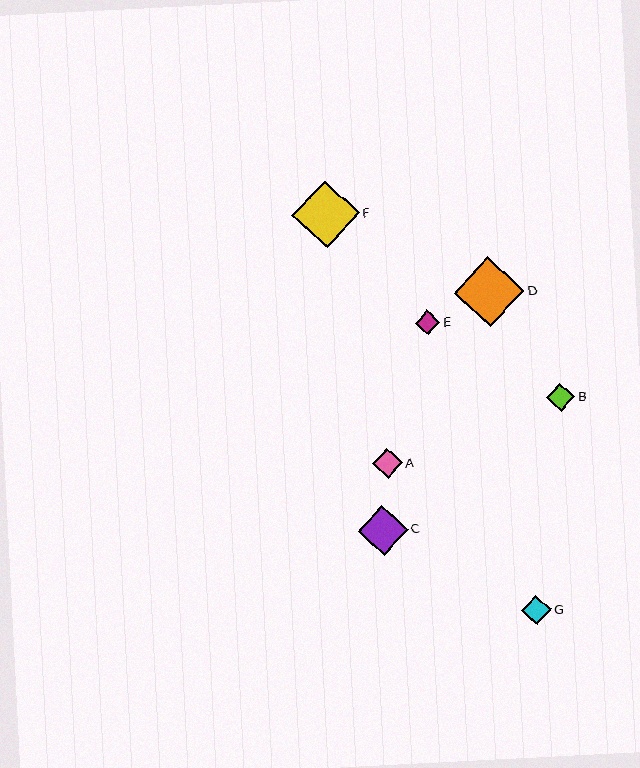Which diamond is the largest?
Diamond D is the largest with a size of approximately 70 pixels.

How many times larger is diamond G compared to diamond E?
Diamond G is approximately 1.2 times the size of diamond E.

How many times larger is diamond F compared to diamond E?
Diamond F is approximately 2.7 times the size of diamond E.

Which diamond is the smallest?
Diamond E is the smallest with a size of approximately 25 pixels.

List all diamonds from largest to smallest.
From largest to smallest: D, F, C, A, G, B, E.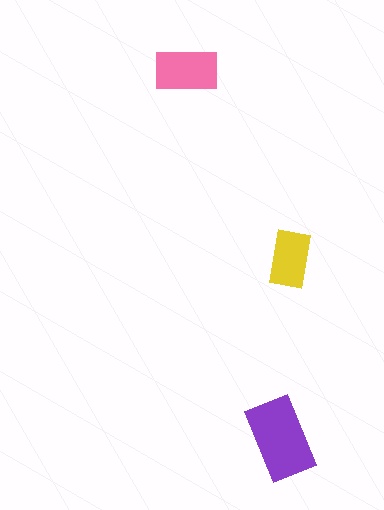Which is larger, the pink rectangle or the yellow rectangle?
The pink one.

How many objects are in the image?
There are 3 objects in the image.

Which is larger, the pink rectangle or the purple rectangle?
The purple one.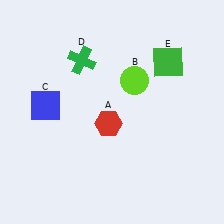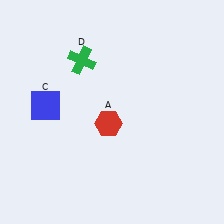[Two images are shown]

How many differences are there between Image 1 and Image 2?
There are 2 differences between the two images.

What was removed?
The green square (E), the lime circle (B) were removed in Image 2.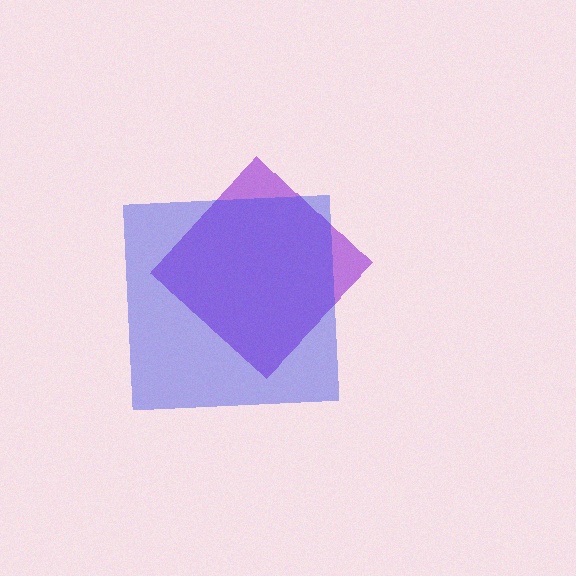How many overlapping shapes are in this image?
There are 2 overlapping shapes in the image.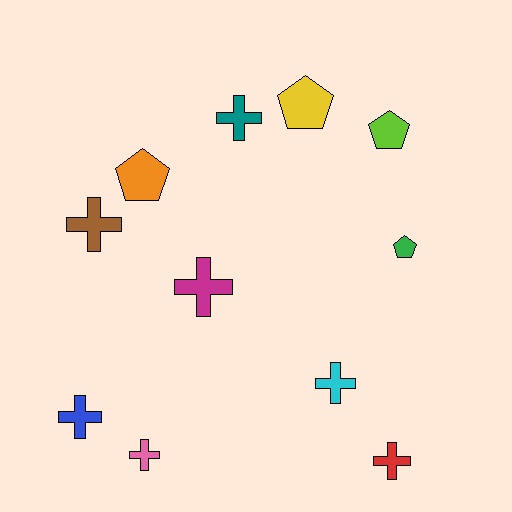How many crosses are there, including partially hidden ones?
There are 7 crosses.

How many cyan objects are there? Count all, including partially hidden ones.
There is 1 cyan object.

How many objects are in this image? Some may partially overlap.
There are 11 objects.